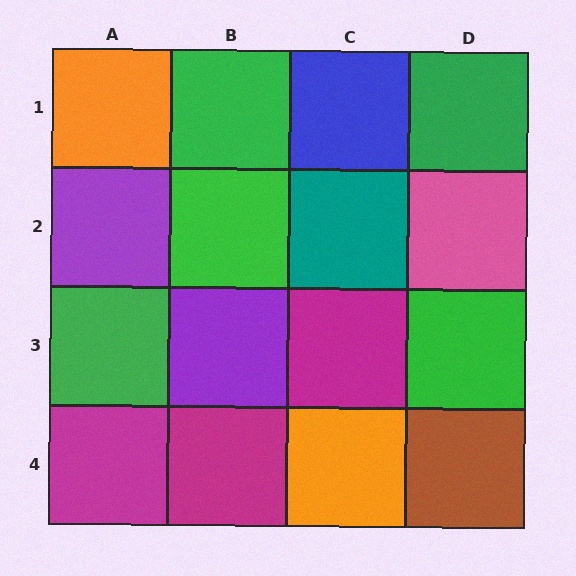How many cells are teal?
1 cell is teal.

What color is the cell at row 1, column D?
Green.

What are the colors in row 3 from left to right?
Green, purple, magenta, green.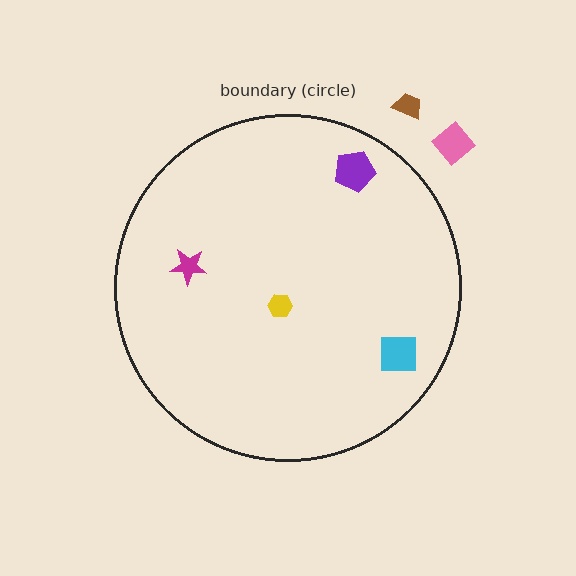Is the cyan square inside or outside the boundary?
Inside.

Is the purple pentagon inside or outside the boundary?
Inside.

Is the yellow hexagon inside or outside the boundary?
Inside.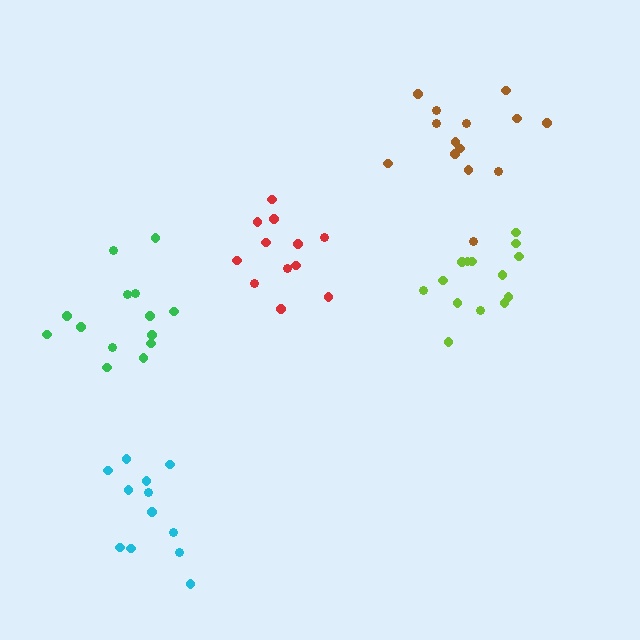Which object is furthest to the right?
The brown cluster is rightmost.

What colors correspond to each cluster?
The clusters are colored: lime, green, brown, red, cyan.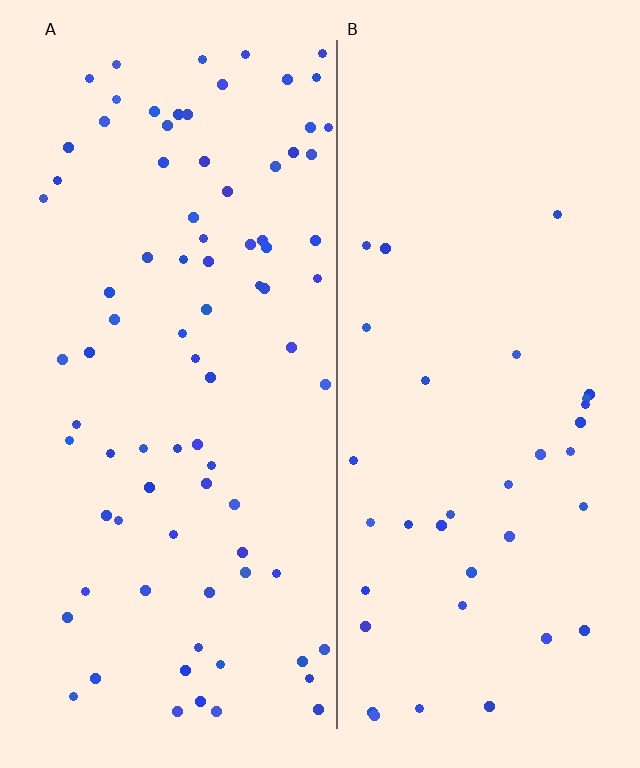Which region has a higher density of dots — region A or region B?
A (the left).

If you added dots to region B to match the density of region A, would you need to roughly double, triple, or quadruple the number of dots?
Approximately double.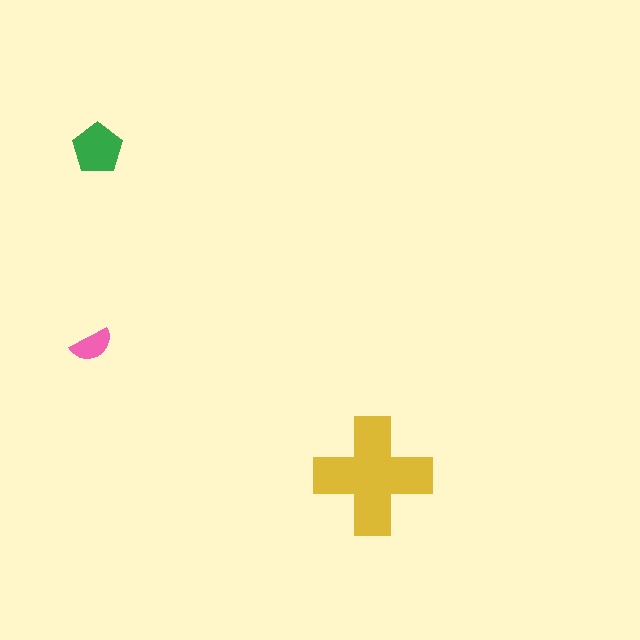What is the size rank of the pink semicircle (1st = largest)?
3rd.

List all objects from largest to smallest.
The yellow cross, the green pentagon, the pink semicircle.